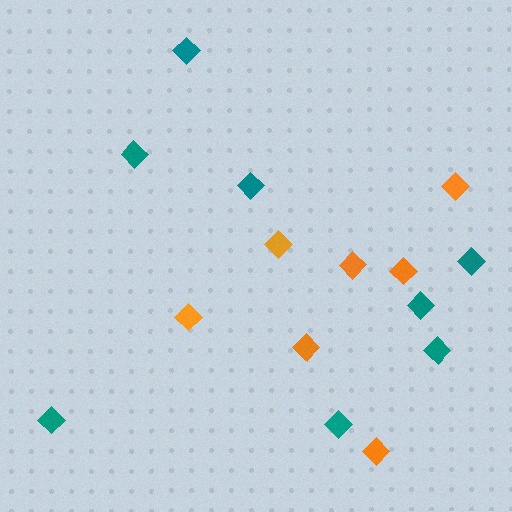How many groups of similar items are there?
There are 2 groups: one group of teal diamonds (8) and one group of orange diamonds (7).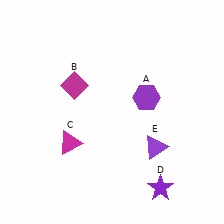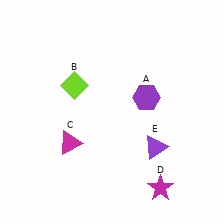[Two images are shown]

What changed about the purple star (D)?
In Image 1, D is purple. In Image 2, it changed to magenta.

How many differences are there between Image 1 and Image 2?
There are 2 differences between the two images.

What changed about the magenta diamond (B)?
In Image 1, B is magenta. In Image 2, it changed to lime.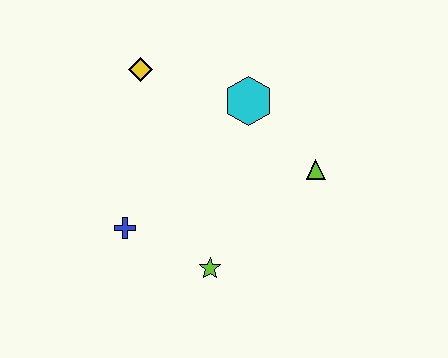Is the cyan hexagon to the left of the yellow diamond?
No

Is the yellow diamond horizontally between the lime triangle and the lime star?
No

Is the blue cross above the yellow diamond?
No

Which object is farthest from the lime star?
The yellow diamond is farthest from the lime star.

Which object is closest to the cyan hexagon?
The lime triangle is closest to the cyan hexagon.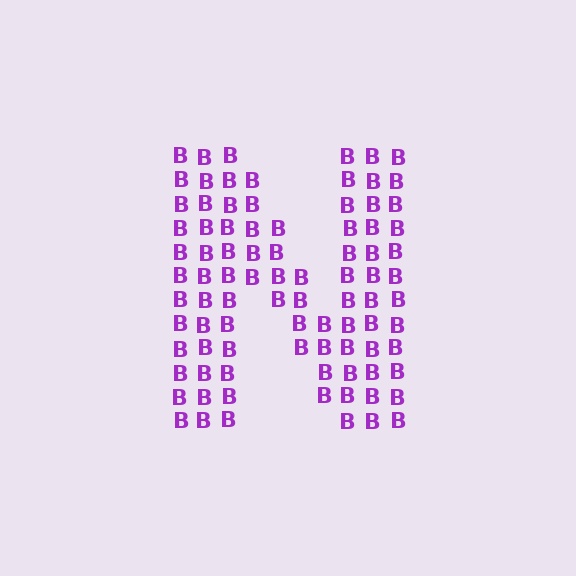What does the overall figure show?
The overall figure shows the letter N.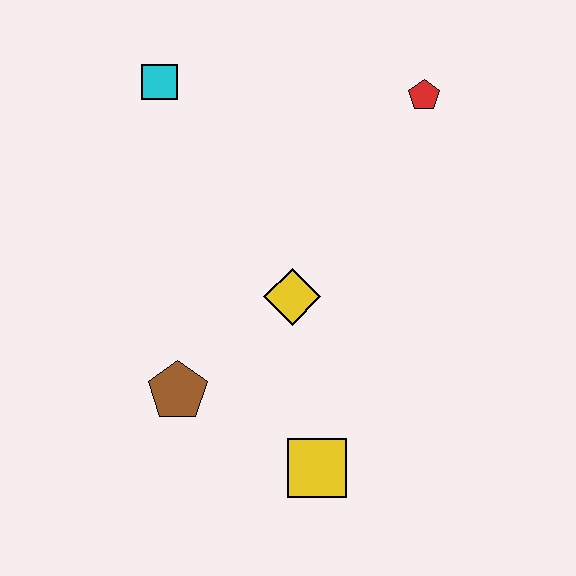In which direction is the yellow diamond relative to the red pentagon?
The yellow diamond is below the red pentagon.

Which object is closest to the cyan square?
The yellow diamond is closest to the cyan square.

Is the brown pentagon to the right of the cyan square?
Yes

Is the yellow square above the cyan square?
No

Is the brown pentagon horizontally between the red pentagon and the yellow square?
No